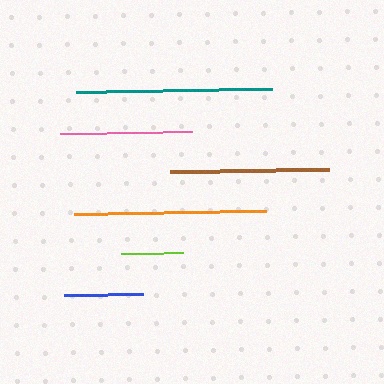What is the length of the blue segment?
The blue segment is approximately 79 pixels long.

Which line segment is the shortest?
The lime line is the shortest at approximately 62 pixels.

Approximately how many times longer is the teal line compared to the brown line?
The teal line is approximately 1.2 times the length of the brown line.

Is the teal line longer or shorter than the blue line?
The teal line is longer than the blue line.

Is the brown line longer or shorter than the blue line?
The brown line is longer than the blue line.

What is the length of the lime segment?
The lime segment is approximately 62 pixels long.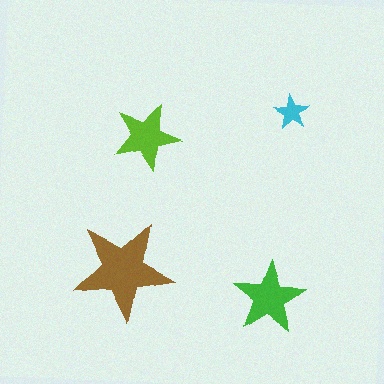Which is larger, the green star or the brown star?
The brown one.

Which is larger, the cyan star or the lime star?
The lime one.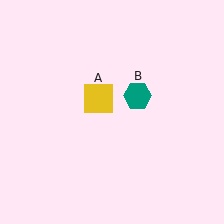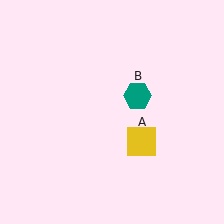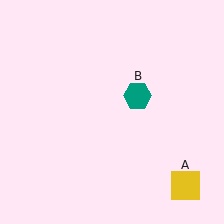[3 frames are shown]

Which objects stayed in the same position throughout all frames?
Teal hexagon (object B) remained stationary.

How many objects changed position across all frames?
1 object changed position: yellow square (object A).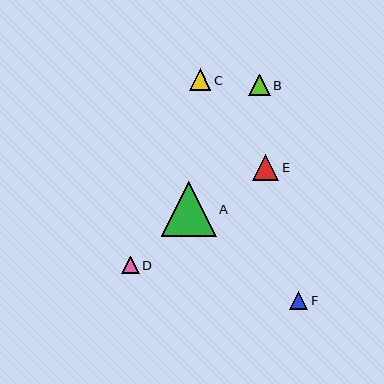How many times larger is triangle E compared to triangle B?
Triangle E is approximately 1.2 times the size of triangle B.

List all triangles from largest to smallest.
From largest to smallest: A, E, B, C, F, D.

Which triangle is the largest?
Triangle A is the largest with a size of approximately 55 pixels.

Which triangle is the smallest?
Triangle D is the smallest with a size of approximately 17 pixels.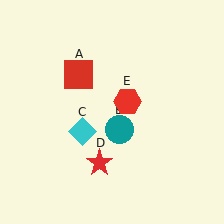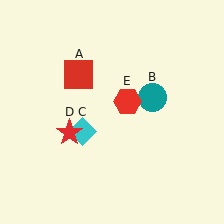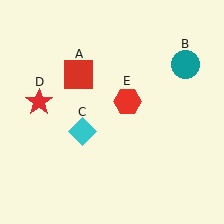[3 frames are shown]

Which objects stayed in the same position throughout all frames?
Red square (object A) and cyan diamond (object C) and red hexagon (object E) remained stationary.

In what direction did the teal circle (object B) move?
The teal circle (object B) moved up and to the right.